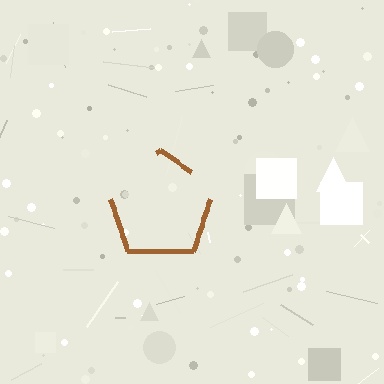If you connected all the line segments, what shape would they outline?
They would outline a pentagon.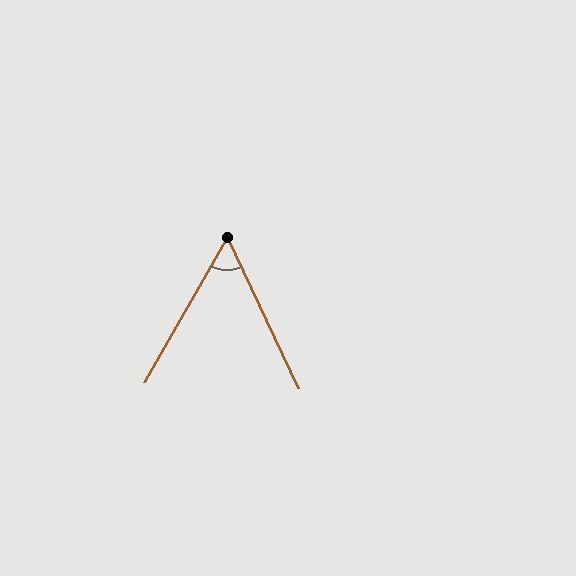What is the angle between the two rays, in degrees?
Approximately 55 degrees.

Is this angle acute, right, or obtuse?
It is acute.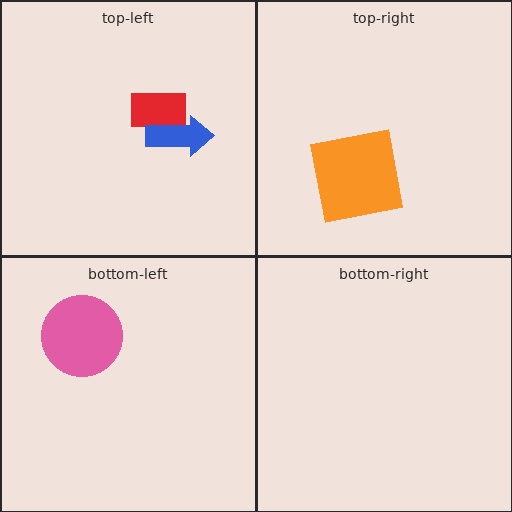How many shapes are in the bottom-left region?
1.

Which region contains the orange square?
The top-right region.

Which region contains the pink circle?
The bottom-left region.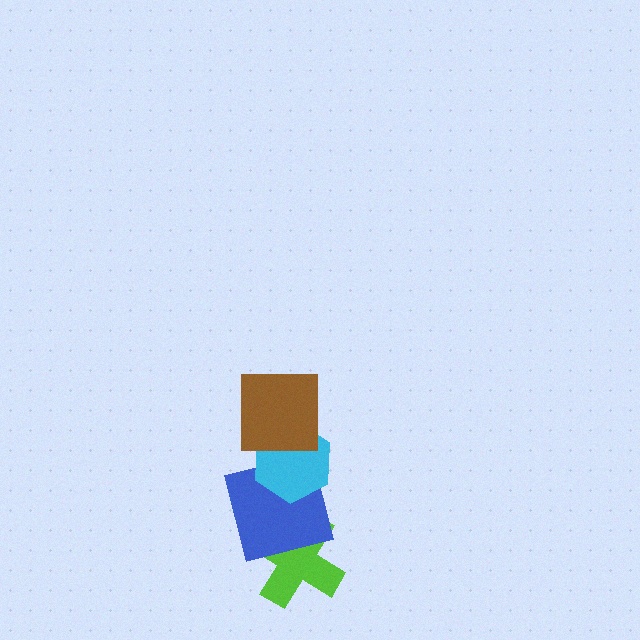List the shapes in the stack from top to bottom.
From top to bottom: the brown square, the cyan hexagon, the blue square, the lime cross.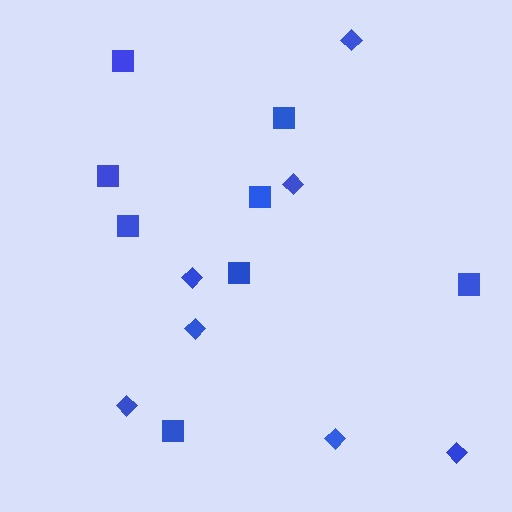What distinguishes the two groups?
There are 2 groups: one group of diamonds (7) and one group of squares (8).